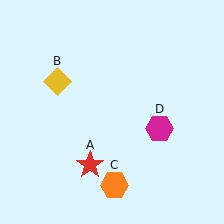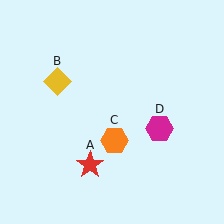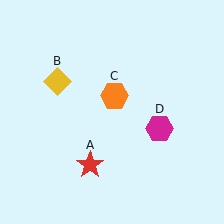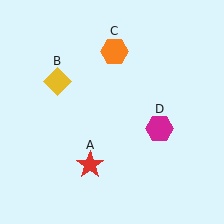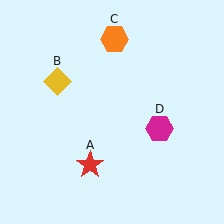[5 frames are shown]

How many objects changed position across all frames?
1 object changed position: orange hexagon (object C).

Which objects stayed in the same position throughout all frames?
Red star (object A) and yellow diamond (object B) and magenta hexagon (object D) remained stationary.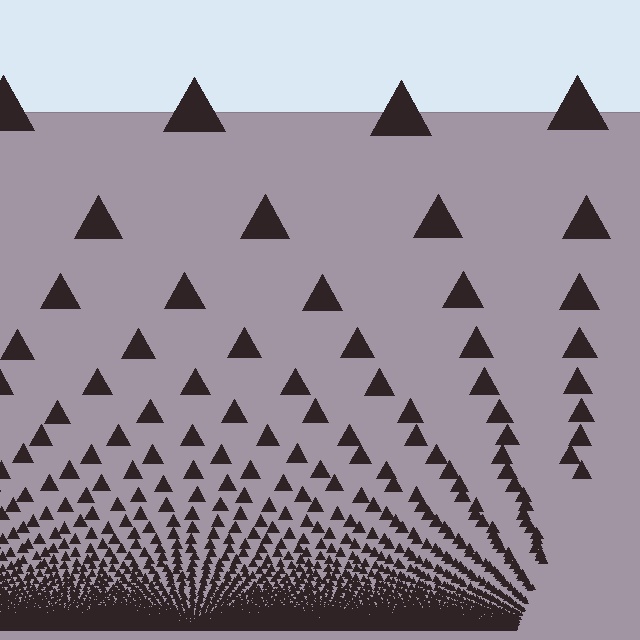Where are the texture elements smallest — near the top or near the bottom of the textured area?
Near the bottom.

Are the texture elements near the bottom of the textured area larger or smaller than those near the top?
Smaller. The gradient is inverted — elements near the bottom are smaller and denser.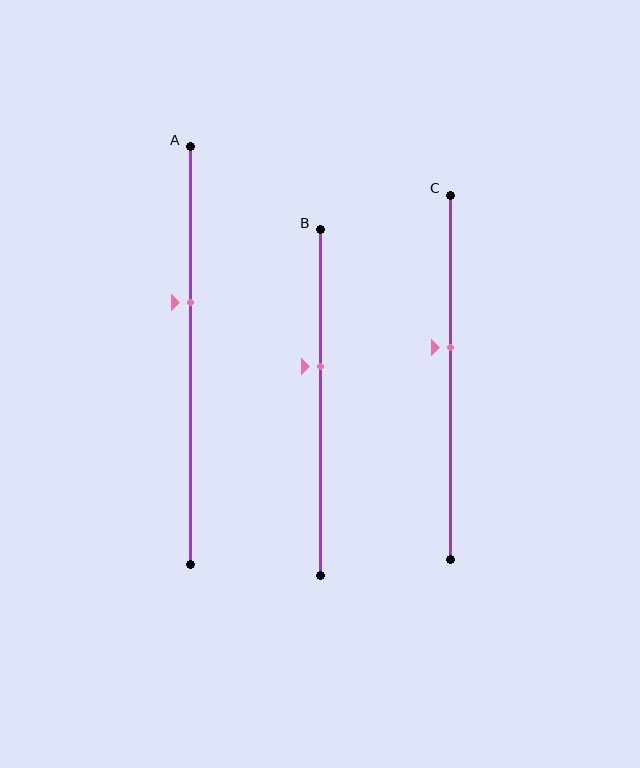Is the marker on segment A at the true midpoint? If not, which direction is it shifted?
No, the marker on segment A is shifted upward by about 13% of the segment length.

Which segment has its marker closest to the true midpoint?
Segment C has its marker closest to the true midpoint.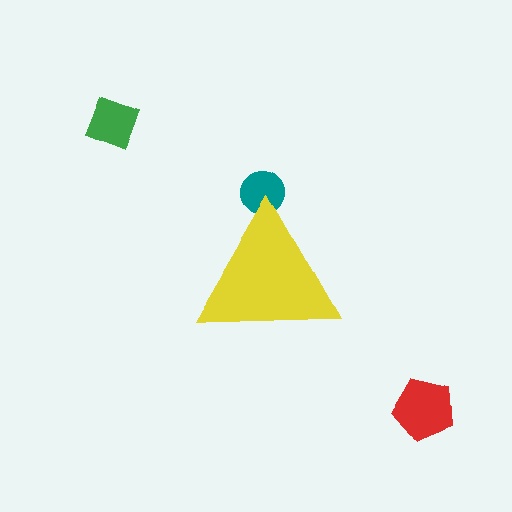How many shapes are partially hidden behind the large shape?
1 shape is partially hidden.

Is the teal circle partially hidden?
Yes, the teal circle is partially hidden behind the yellow triangle.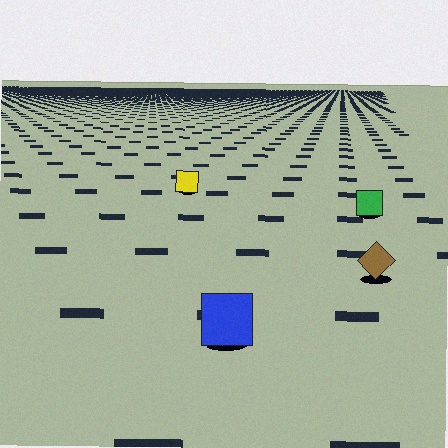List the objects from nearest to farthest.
From nearest to farthest: the blue square, the brown diamond, the green square, the yellow square.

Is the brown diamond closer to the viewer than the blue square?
No. The blue square is closer — you can tell from the texture gradient: the ground texture is coarser near it.